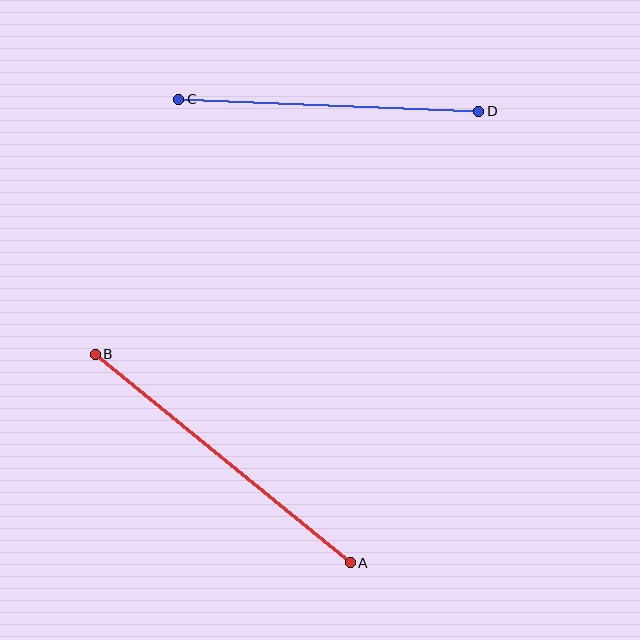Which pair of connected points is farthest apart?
Points A and B are farthest apart.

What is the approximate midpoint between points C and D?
The midpoint is at approximately (329, 105) pixels.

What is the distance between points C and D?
The distance is approximately 300 pixels.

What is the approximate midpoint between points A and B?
The midpoint is at approximately (223, 458) pixels.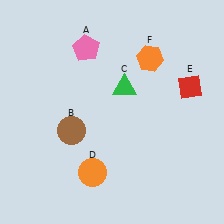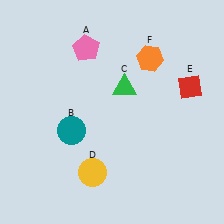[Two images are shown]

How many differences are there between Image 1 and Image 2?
There are 2 differences between the two images.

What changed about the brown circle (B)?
In Image 1, B is brown. In Image 2, it changed to teal.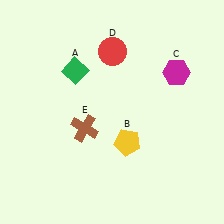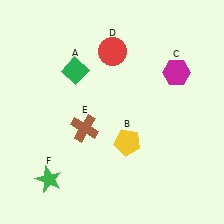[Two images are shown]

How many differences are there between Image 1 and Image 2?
There is 1 difference between the two images.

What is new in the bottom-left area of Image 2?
A green star (F) was added in the bottom-left area of Image 2.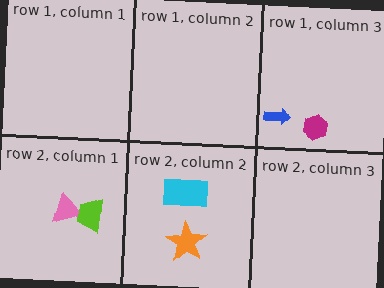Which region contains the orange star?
The row 2, column 2 region.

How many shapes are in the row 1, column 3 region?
2.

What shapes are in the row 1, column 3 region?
The blue arrow, the magenta hexagon.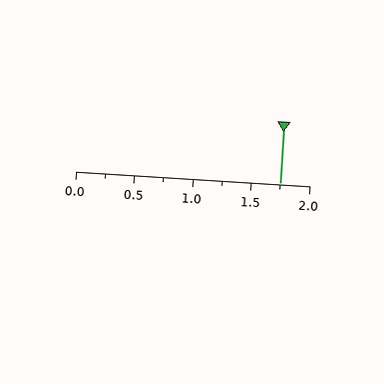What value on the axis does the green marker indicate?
The marker indicates approximately 1.75.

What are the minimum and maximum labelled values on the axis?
The axis runs from 0.0 to 2.0.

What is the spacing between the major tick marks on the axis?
The major ticks are spaced 0.5 apart.